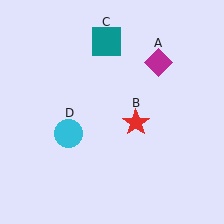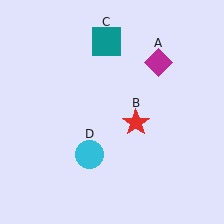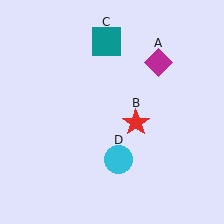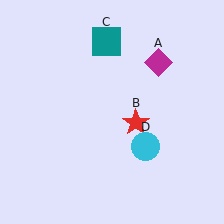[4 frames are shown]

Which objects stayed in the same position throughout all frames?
Magenta diamond (object A) and red star (object B) and teal square (object C) remained stationary.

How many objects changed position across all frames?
1 object changed position: cyan circle (object D).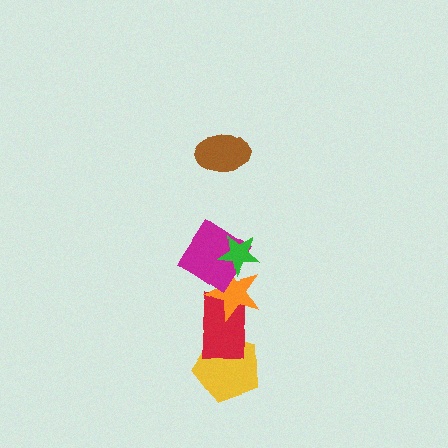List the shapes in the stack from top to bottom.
From top to bottom: the brown ellipse, the green star, the magenta diamond, the orange star, the red rectangle, the yellow pentagon.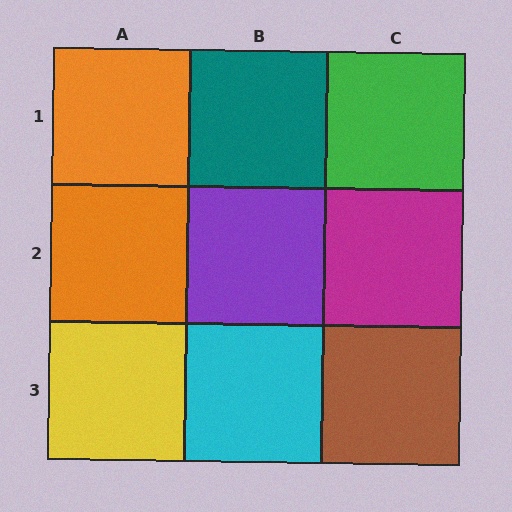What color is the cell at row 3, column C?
Brown.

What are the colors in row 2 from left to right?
Orange, purple, magenta.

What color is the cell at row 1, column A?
Orange.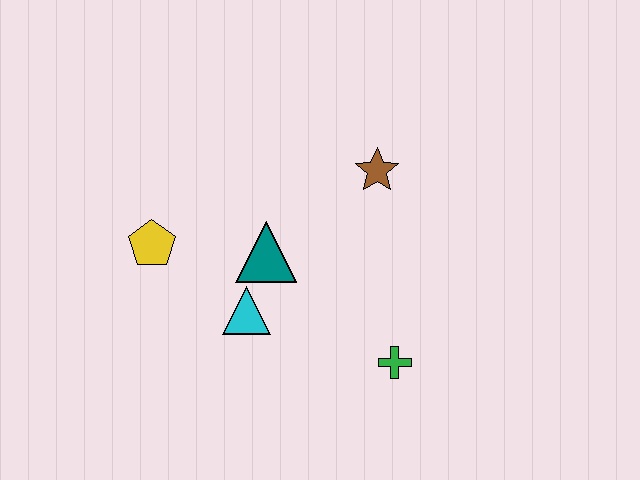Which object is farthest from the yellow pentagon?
The green cross is farthest from the yellow pentagon.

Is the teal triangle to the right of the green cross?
No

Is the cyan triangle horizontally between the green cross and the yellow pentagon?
Yes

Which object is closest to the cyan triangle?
The teal triangle is closest to the cyan triangle.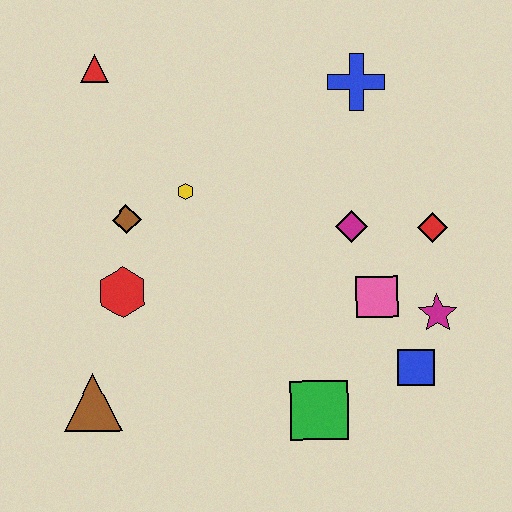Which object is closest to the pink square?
The magenta star is closest to the pink square.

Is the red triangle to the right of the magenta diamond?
No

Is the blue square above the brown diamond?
No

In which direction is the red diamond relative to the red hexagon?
The red diamond is to the right of the red hexagon.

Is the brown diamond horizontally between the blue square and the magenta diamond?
No